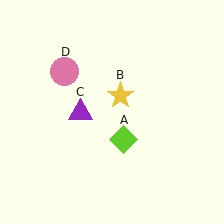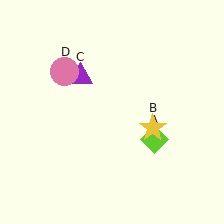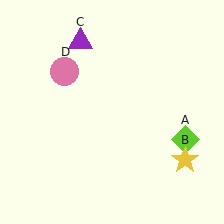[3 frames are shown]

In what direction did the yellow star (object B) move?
The yellow star (object B) moved down and to the right.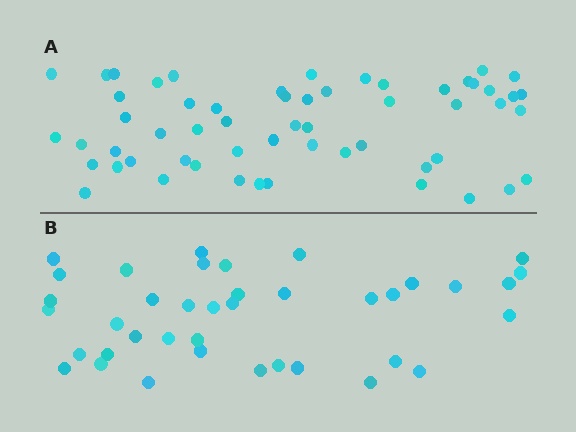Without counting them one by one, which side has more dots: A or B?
Region A (the top region) has more dots.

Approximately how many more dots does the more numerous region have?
Region A has approximately 20 more dots than region B.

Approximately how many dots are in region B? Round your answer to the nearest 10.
About 40 dots. (The exact count is 39, which rounds to 40.)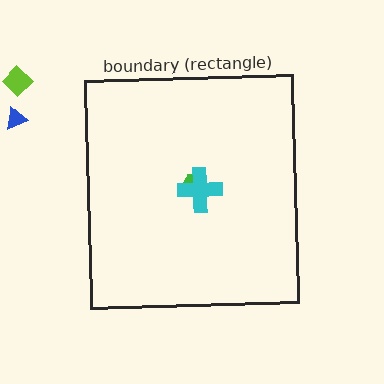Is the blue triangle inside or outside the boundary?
Outside.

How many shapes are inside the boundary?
2 inside, 2 outside.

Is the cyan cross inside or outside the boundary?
Inside.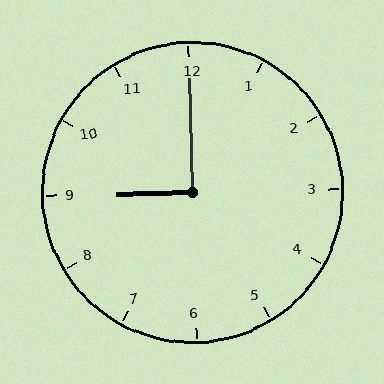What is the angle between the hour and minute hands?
Approximately 90 degrees.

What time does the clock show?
9:00.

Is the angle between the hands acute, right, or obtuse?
It is right.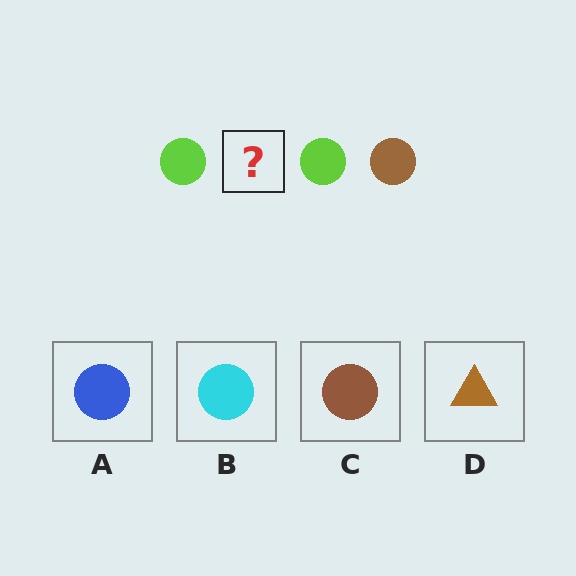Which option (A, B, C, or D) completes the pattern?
C.